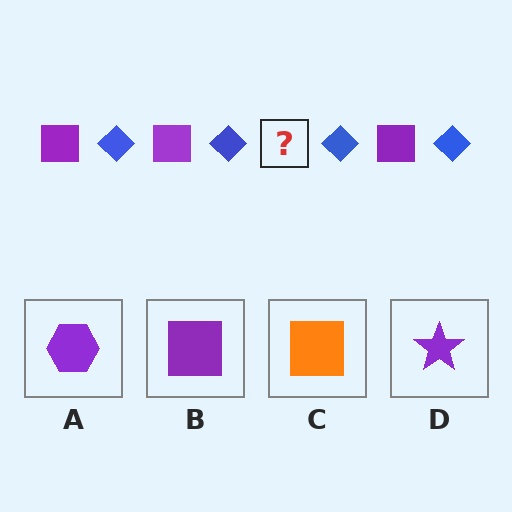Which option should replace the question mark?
Option B.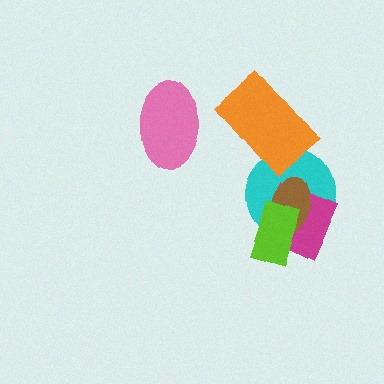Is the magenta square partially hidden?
Yes, it is partially covered by another shape.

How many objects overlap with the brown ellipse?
3 objects overlap with the brown ellipse.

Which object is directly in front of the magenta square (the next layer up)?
The brown ellipse is directly in front of the magenta square.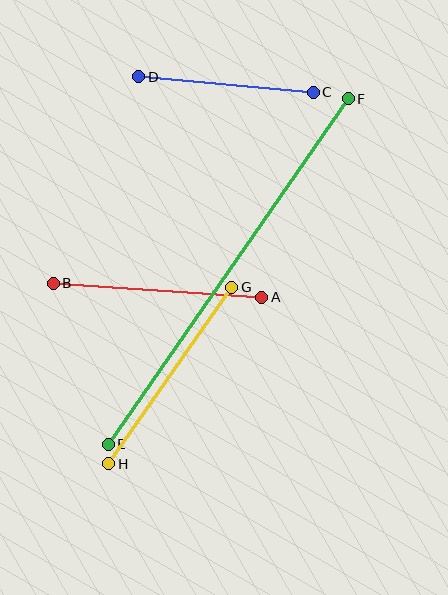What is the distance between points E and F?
The distance is approximately 420 pixels.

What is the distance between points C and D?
The distance is approximately 175 pixels.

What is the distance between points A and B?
The distance is approximately 209 pixels.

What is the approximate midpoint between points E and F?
The midpoint is at approximately (228, 272) pixels.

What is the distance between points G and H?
The distance is approximately 215 pixels.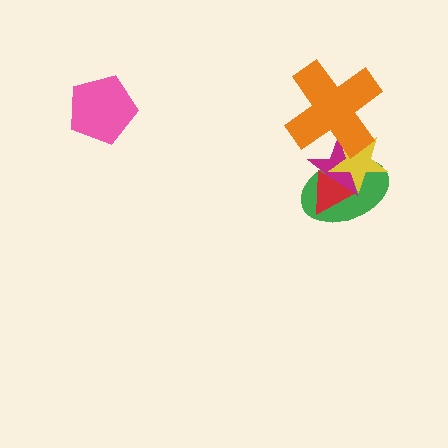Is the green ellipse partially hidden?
Yes, it is partially covered by another shape.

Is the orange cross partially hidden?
No, no other shape covers it.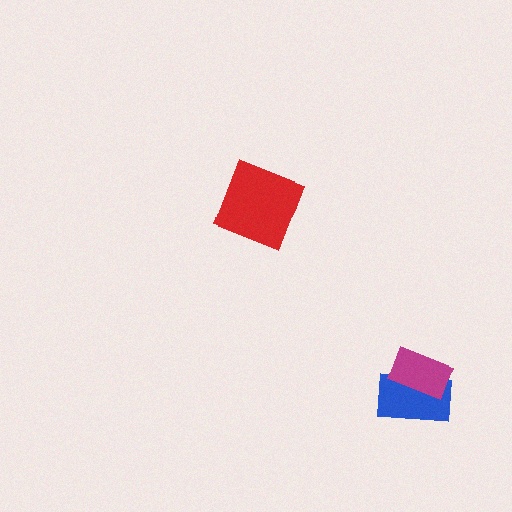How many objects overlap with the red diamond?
0 objects overlap with the red diamond.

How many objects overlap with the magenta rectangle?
1 object overlaps with the magenta rectangle.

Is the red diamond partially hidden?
No, no other shape covers it.